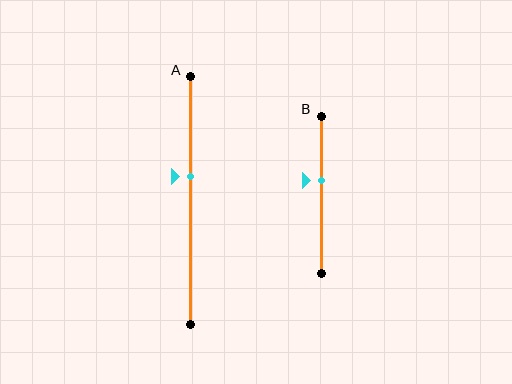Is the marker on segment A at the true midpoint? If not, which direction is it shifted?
No, the marker on segment A is shifted upward by about 10% of the segment length.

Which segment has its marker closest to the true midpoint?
Segment B has its marker closest to the true midpoint.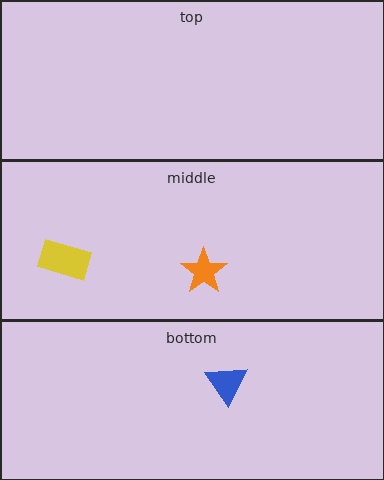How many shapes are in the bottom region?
1.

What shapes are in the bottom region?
The blue triangle.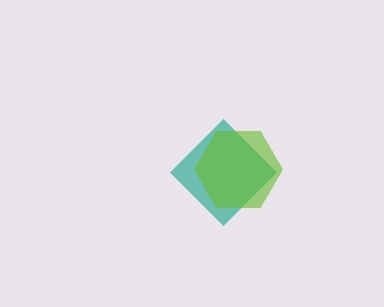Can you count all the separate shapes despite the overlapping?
Yes, there are 2 separate shapes.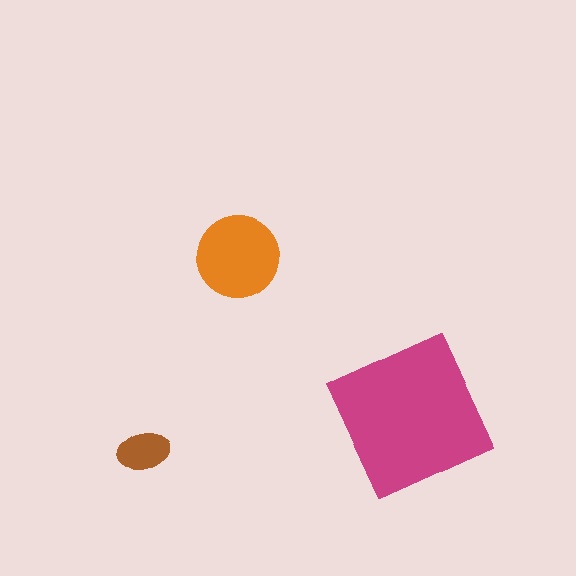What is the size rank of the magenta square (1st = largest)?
1st.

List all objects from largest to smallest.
The magenta square, the orange circle, the brown ellipse.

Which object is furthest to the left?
The brown ellipse is leftmost.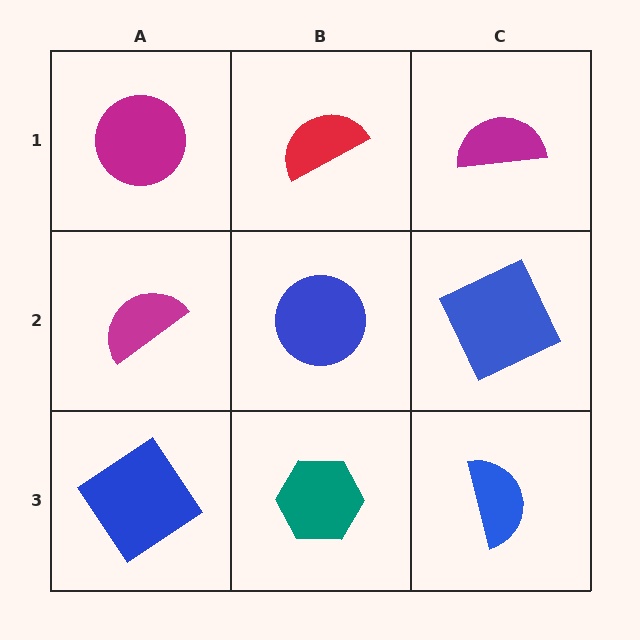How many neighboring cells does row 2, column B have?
4.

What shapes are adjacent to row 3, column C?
A blue square (row 2, column C), a teal hexagon (row 3, column B).